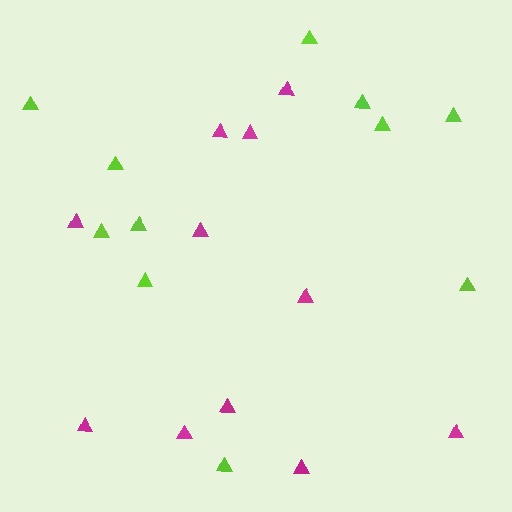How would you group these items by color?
There are 2 groups: one group of magenta triangles (11) and one group of lime triangles (11).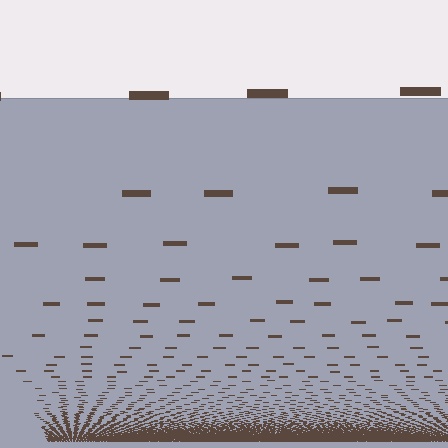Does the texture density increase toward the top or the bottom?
Density increases toward the bottom.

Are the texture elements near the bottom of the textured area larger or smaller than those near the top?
Smaller. The gradient is inverted — elements near the bottom are smaller and denser.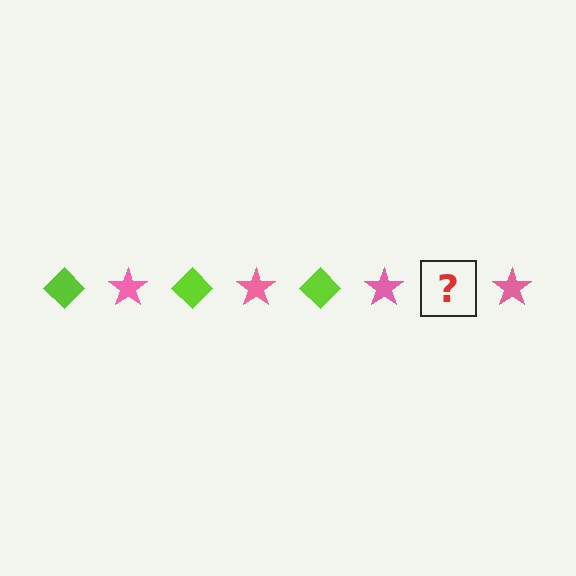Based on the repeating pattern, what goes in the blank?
The blank should be a lime diamond.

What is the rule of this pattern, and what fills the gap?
The rule is that the pattern alternates between lime diamond and pink star. The gap should be filled with a lime diamond.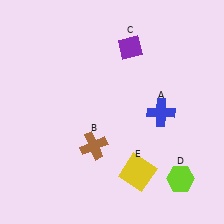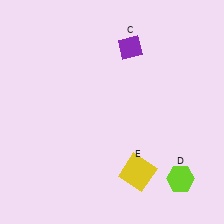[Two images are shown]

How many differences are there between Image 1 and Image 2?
There are 2 differences between the two images.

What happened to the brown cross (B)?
The brown cross (B) was removed in Image 2. It was in the bottom-left area of Image 1.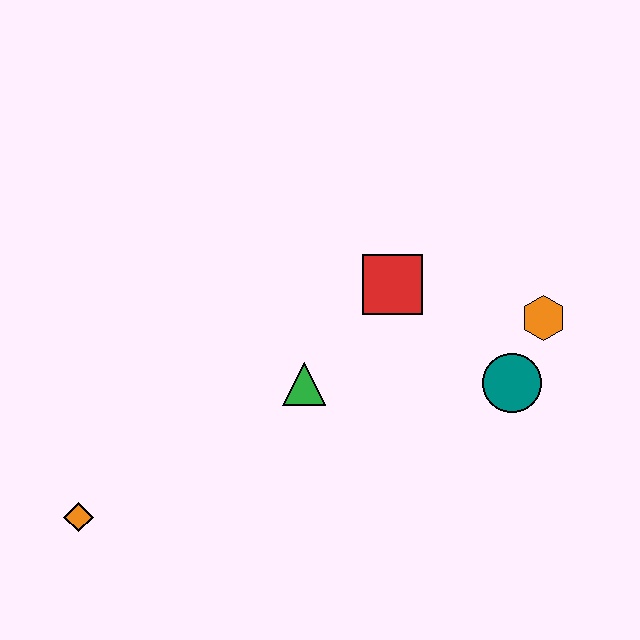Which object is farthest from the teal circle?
The orange diamond is farthest from the teal circle.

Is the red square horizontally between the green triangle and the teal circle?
Yes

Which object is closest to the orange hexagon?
The teal circle is closest to the orange hexagon.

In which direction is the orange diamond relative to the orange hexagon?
The orange diamond is to the left of the orange hexagon.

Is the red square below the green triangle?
No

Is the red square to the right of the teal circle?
No